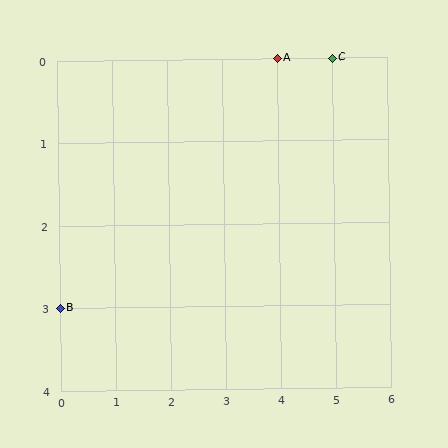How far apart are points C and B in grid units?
Points C and B are 5 columns and 3 rows apart (about 5.8 grid units diagonally).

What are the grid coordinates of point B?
Point B is at grid coordinates (0, 3).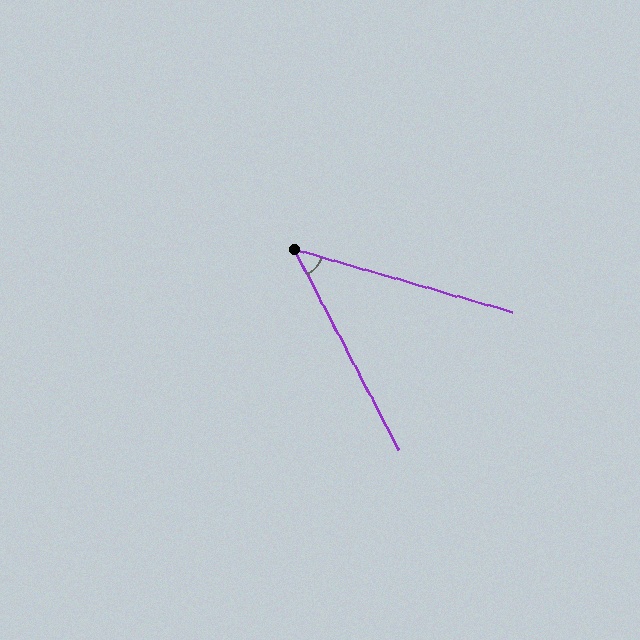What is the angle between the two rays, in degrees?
Approximately 46 degrees.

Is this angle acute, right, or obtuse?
It is acute.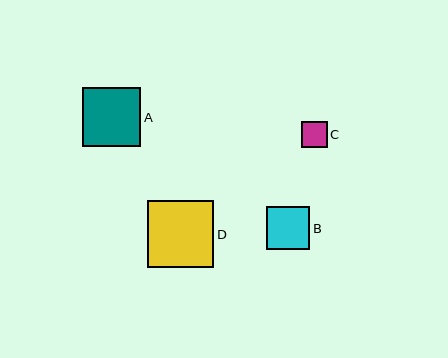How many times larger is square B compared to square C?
Square B is approximately 1.7 times the size of square C.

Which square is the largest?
Square D is the largest with a size of approximately 67 pixels.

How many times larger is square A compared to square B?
Square A is approximately 1.3 times the size of square B.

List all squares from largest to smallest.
From largest to smallest: D, A, B, C.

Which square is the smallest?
Square C is the smallest with a size of approximately 26 pixels.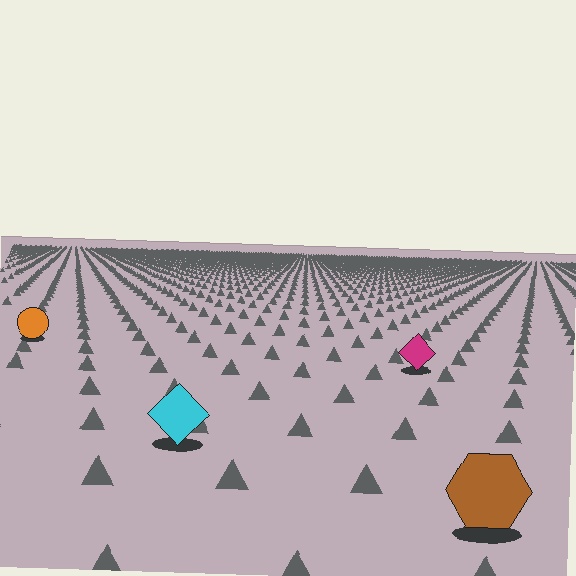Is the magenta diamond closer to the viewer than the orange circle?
Yes. The magenta diamond is closer — you can tell from the texture gradient: the ground texture is coarser near it.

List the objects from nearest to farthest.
From nearest to farthest: the brown hexagon, the cyan diamond, the magenta diamond, the orange circle.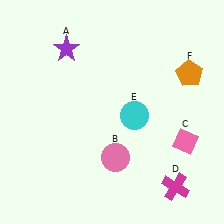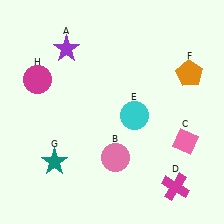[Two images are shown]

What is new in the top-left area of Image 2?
A magenta circle (H) was added in the top-left area of Image 2.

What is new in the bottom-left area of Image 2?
A teal star (G) was added in the bottom-left area of Image 2.